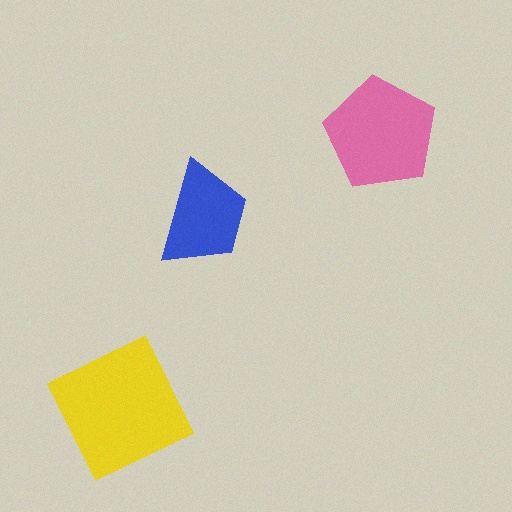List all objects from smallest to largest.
The blue trapezoid, the pink pentagon, the yellow square.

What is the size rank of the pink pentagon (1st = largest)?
2nd.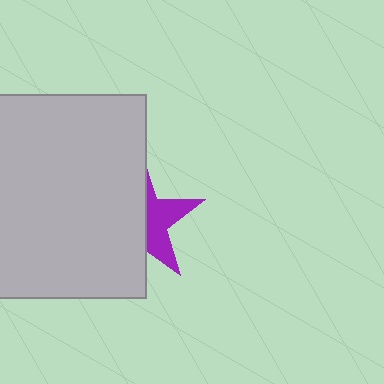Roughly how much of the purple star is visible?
A small part of it is visible (roughly 39%).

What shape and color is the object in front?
The object in front is a light gray square.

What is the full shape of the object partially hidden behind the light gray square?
The partially hidden object is a purple star.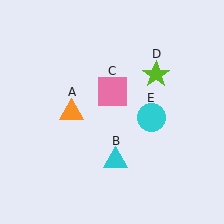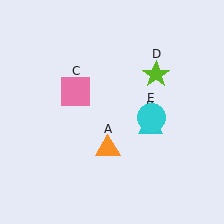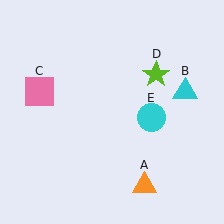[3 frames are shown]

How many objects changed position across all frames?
3 objects changed position: orange triangle (object A), cyan triangle (object B), pink square (object C).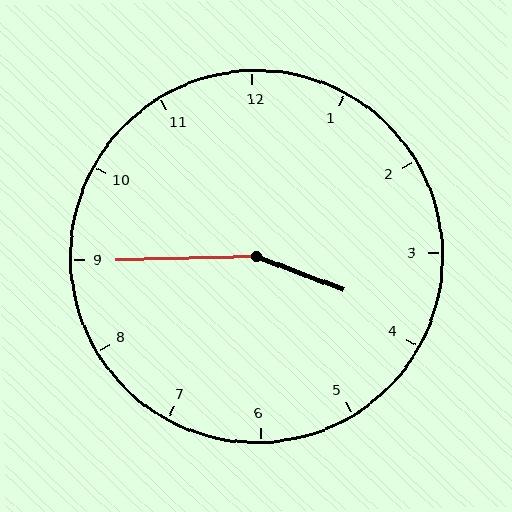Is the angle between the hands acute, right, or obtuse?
It is obtuse.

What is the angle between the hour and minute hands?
Approximately 158 degrees.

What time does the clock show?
3:45.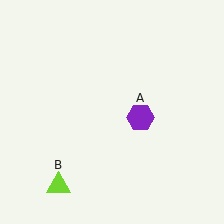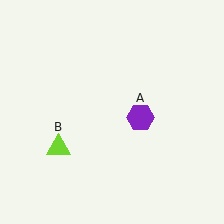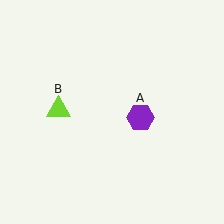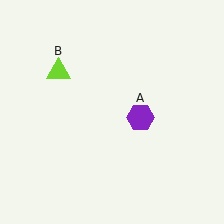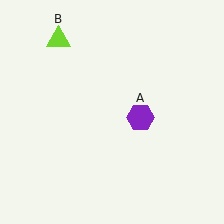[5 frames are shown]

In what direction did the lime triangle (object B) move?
The lime triangle (object B) moved up.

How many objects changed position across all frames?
1 object changed position: lime triangle (object B).